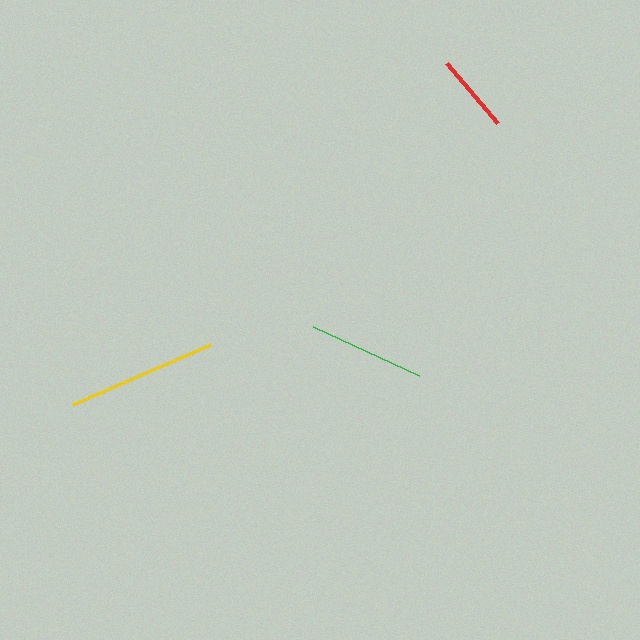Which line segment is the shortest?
The red line is the shortest at approximately 78 pixels.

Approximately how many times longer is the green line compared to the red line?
The green line is approximately 1.5 times the length of the red line.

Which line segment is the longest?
The yellow line is the longest at approximately 150 pixels.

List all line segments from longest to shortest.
From longest to shortest: yellow, green, red.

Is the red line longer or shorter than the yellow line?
The yellow line is longer than the red line.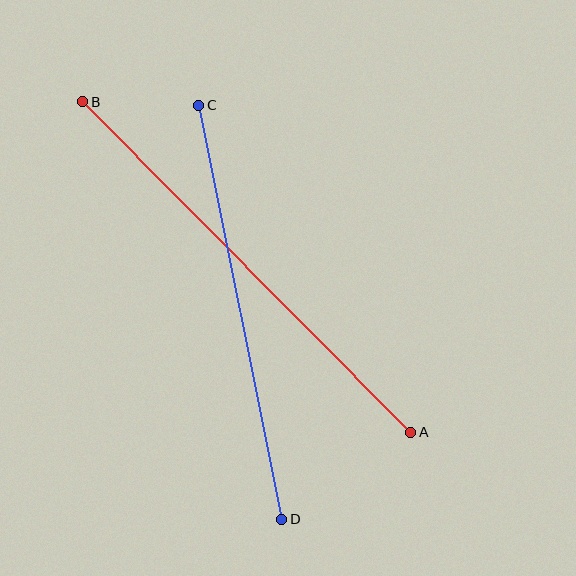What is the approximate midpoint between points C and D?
The midpoint is at approximately (240, 312) pixels.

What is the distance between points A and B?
The distance is approximately 466 pixels.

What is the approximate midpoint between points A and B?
The midpoint is at approximately (247, 267) pixels.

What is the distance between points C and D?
The distance is approximately 422 pixels.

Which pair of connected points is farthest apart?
Points A and B are farthest apart.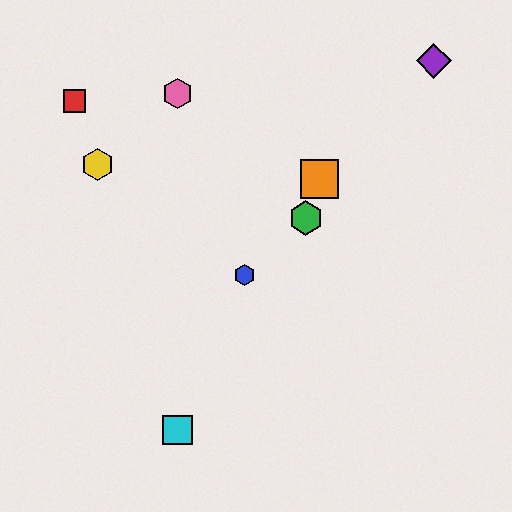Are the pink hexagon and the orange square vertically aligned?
No, the pink hexagon is at x≈178 and the orange square is at x≈319.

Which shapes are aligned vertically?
The cyan square, the pink hexagon are aligned vertically.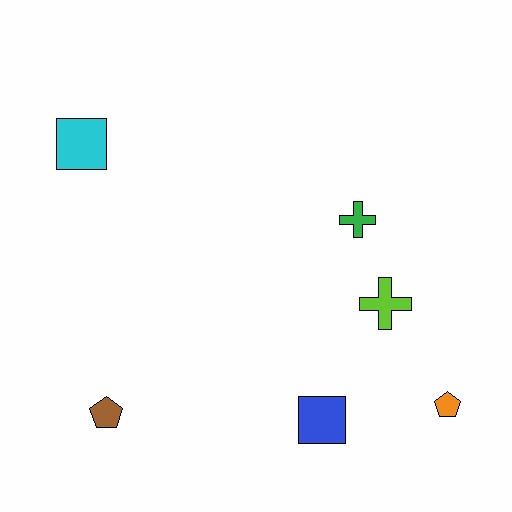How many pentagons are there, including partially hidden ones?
There are 2 pentagons.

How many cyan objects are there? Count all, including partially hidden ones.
There is 1 cyan object.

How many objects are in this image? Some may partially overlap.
There are 6 objects.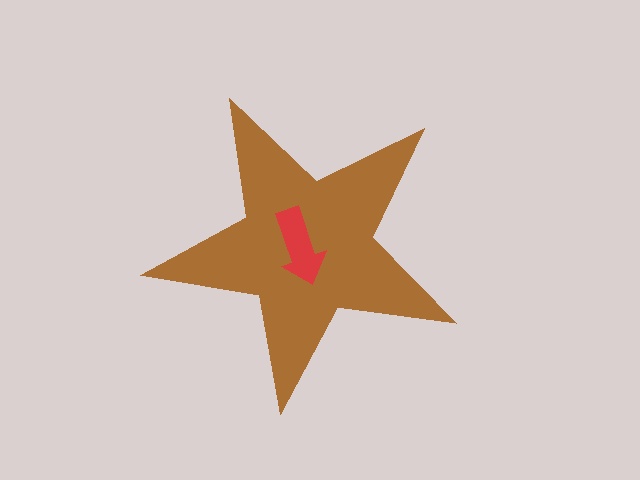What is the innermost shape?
The red arrow.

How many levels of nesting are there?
2.